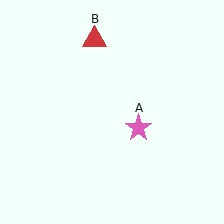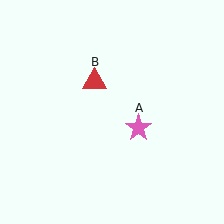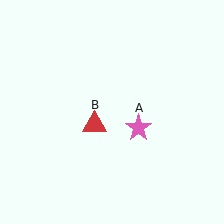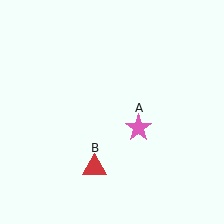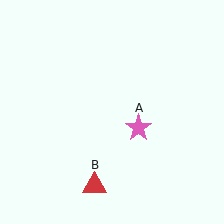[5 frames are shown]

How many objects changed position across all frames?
1 object changed position: red triangle (object B).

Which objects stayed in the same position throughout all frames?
Pink star (object A) remained stationary.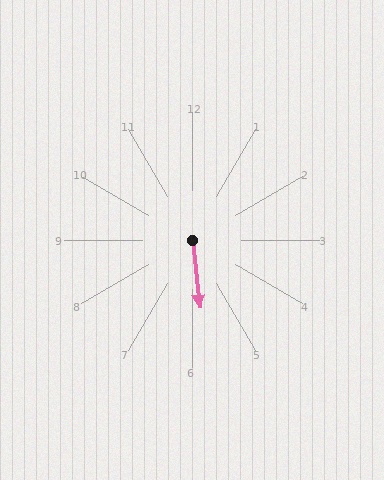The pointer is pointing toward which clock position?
Roughly 6 o'clock.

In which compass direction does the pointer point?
South.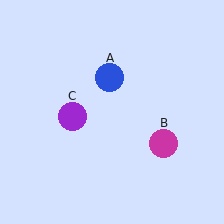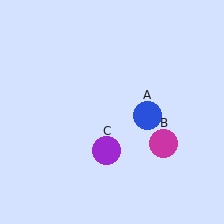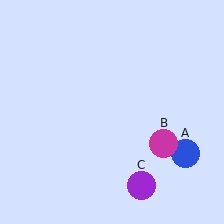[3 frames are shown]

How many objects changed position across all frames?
2 objects changed position: blue circle (object A), purple circle (object C).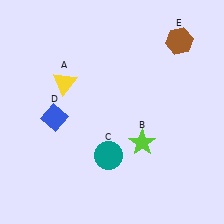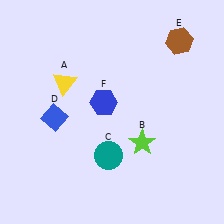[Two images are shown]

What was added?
A blue hexagon (F) was added in Image 2.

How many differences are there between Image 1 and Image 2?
There is 1 difference between the two images.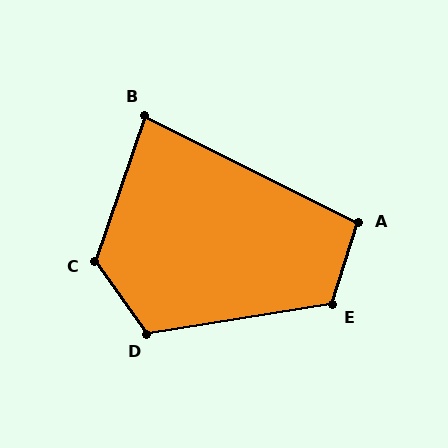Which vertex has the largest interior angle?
C, at approximately 126 degrees.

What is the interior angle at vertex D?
Approximately 116 degrees (obtuse).